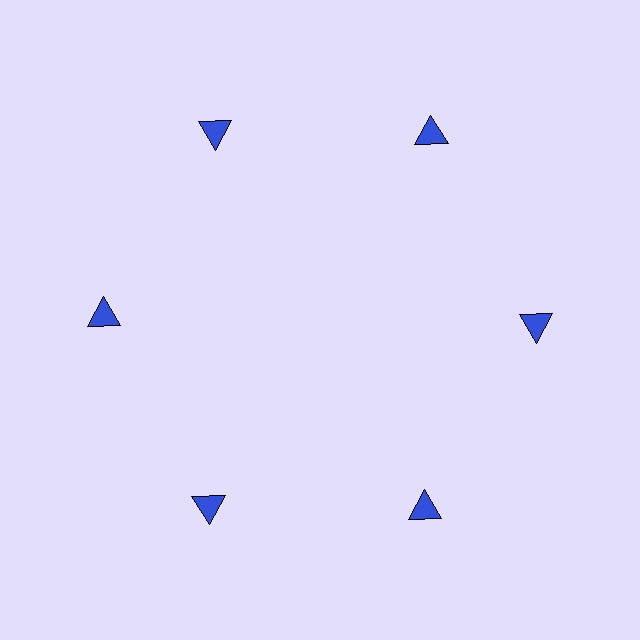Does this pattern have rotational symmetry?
Yes, this pattern has 6-fold rotational symmetry. It looks the same after rotating 60 degrees around the center.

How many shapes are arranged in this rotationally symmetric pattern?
There are 6 shapes, arranged in 6 groups of 1.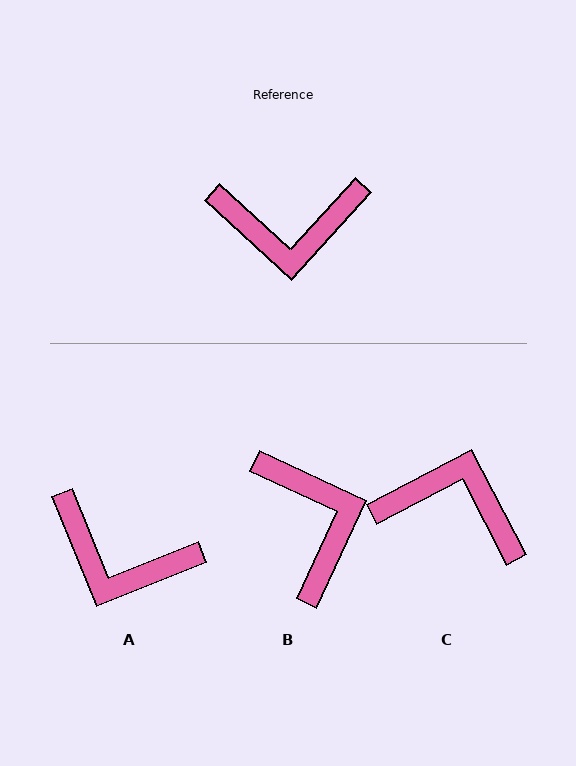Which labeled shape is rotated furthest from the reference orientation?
C, about 160 degrees away.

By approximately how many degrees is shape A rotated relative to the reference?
Approximately 26 degrees clockwise.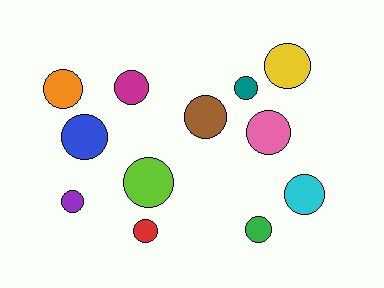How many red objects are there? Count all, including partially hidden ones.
There is 1 red object.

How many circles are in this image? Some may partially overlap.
There are 12 circles.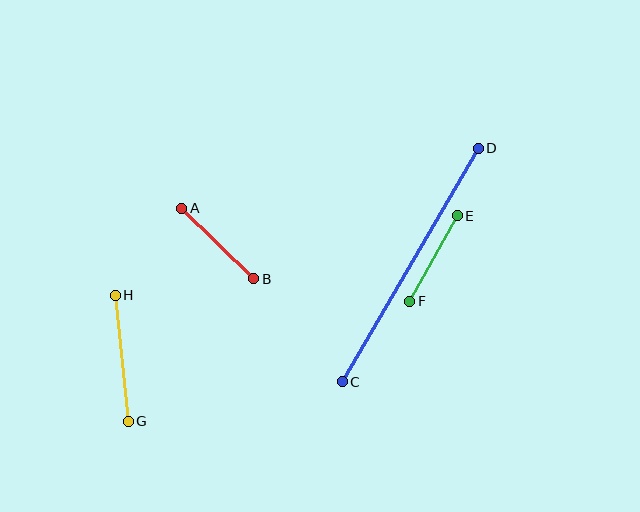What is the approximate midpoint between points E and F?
The midpoint is at approximately (434, 259) pixels.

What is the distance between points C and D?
The distance is approximately 270 pixels.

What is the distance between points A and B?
The distance is approximately 101 pixels.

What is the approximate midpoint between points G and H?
The midpoint is at approximately (122, 358) pixels.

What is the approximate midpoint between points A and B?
The midpoint is at approximately (218, 244) pixels.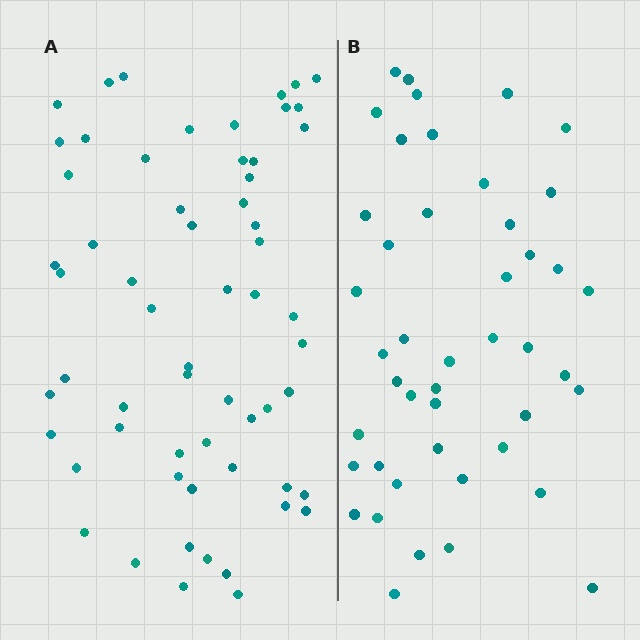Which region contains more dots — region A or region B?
Region A (the left region) has more dots.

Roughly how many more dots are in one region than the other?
Region A has approximately 15 more dots than region B.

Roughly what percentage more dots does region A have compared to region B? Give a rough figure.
About 35% more.